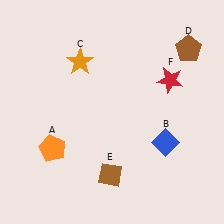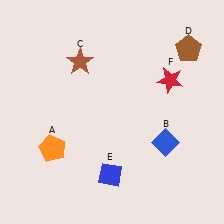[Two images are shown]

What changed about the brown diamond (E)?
In Image 1, E is brown. In Image 2, it changed to blue.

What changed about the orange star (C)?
In Image 1, C is orange. In Image 2, it changed to brown.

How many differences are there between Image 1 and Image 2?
There are 2 differences between the two images.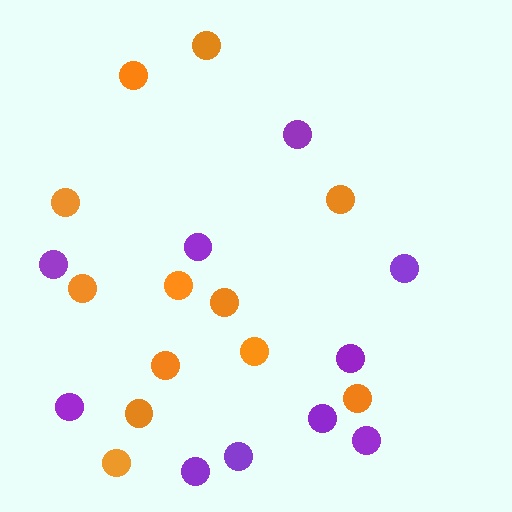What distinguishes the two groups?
There are 2 groups: one group of orange circles (12) and one group of purple circles (10).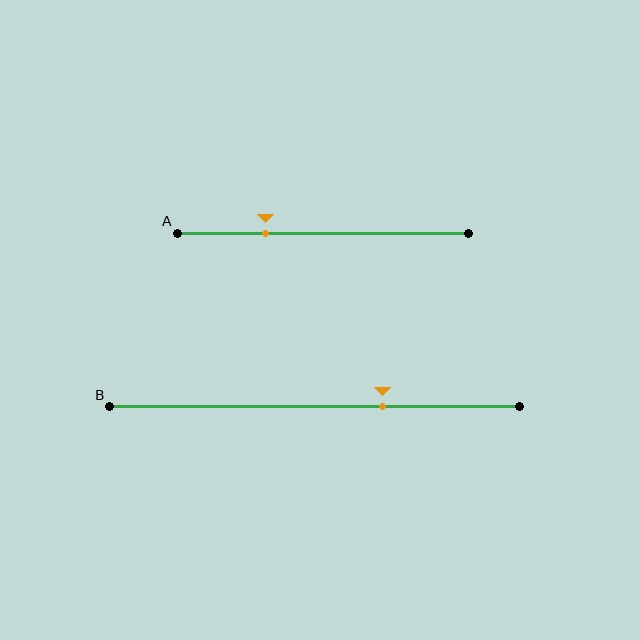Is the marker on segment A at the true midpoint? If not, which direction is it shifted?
No, the marker on segment A is shifted to the left by about 20% of the segment length.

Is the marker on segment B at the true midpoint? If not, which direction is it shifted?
No, the marker on segment B is shifted to the right by about 17% of the segment length.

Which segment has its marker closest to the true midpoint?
Segment B has its marker closest to the true midpoint.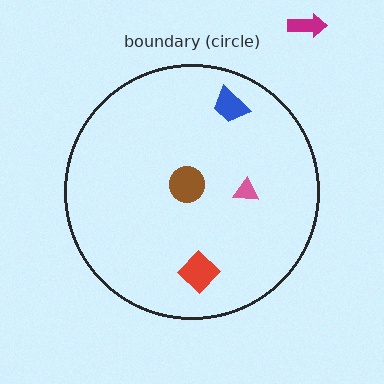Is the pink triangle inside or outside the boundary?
Inside.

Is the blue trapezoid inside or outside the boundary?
Inside.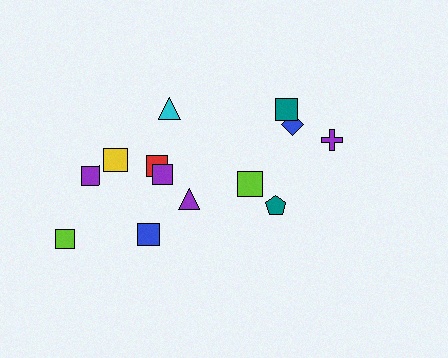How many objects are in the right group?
There are 5 objects.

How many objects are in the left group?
There are 8 objects.